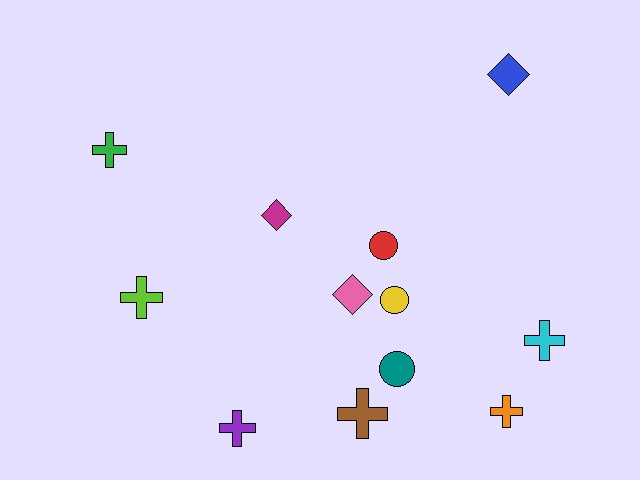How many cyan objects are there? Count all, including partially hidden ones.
There is 1 cyan object.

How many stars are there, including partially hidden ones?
There are no stars.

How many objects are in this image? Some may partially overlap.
There are 12 objects.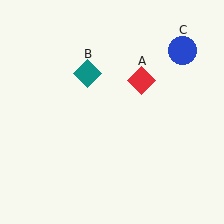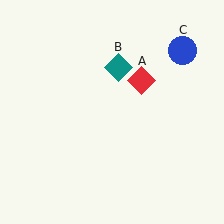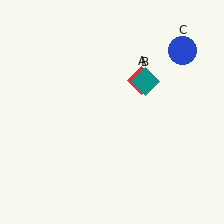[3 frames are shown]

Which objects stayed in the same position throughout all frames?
Red diamond (object A) and blue circle (object C) remained stationary.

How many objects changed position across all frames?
1 object changed position: teal diamond (object B).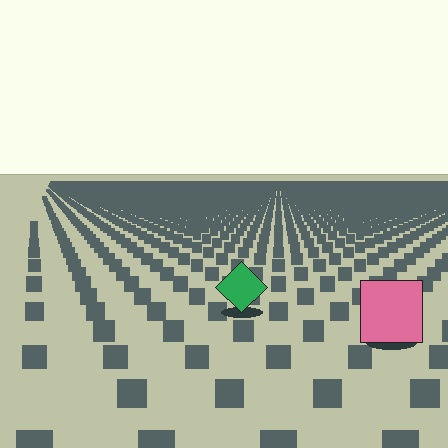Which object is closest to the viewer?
The pink square is closest. The texture marks near it are larger and more spread out.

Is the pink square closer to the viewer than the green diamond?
Yes. The pink square is closer — you can tell from the texture gradient: the ground texture is coarser near it.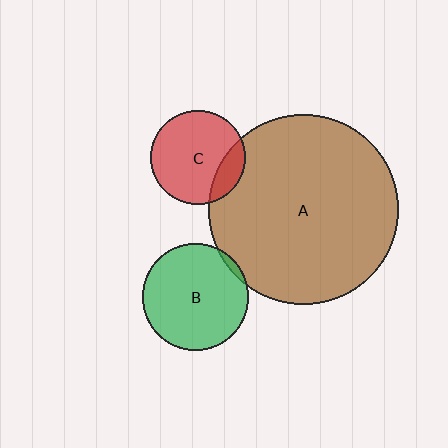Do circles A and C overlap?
Yes.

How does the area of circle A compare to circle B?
Approximately 3.2 times.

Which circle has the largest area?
Circle A (brown).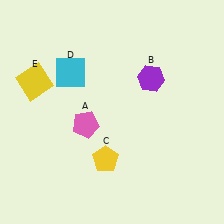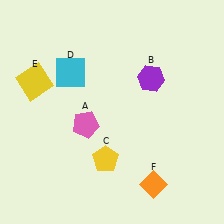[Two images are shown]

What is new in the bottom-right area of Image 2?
An orange diamond (F) was added in the bottom-right area of Image 2.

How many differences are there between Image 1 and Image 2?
There is 1 difference between the two images.